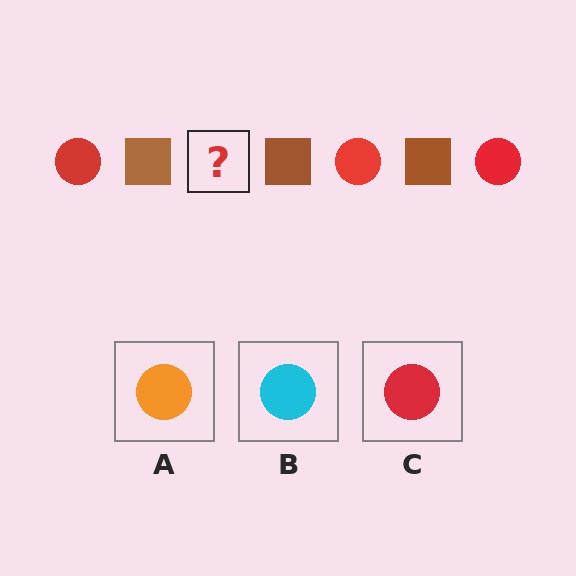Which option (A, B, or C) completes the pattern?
C.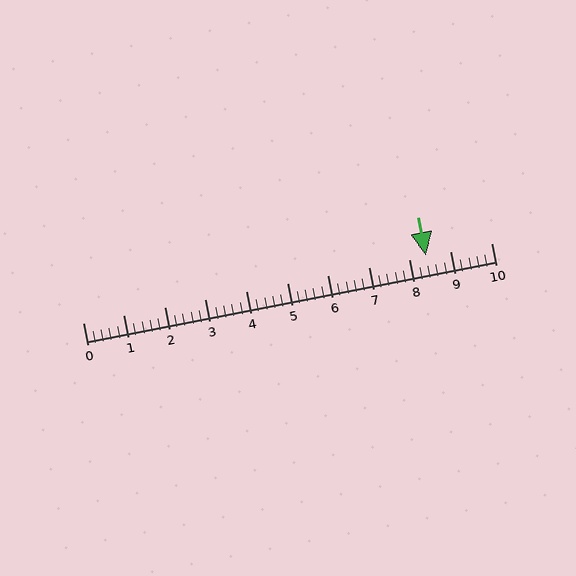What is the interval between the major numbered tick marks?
The major tick marks are spaced 1 units apart.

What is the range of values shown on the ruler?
The ruler shows values from 0 to 10.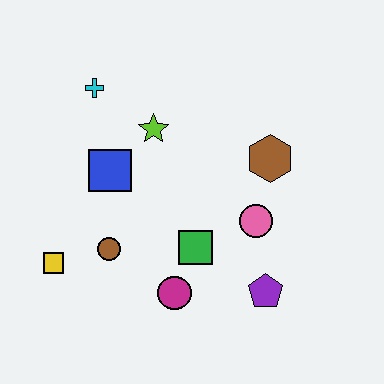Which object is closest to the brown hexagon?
The pink circle is closest to the brown hexagon.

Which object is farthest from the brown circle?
The brown hexagon is farthest from the brown circle.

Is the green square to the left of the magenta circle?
No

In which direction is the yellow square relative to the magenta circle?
The yellow square is to the left of the magenta circle.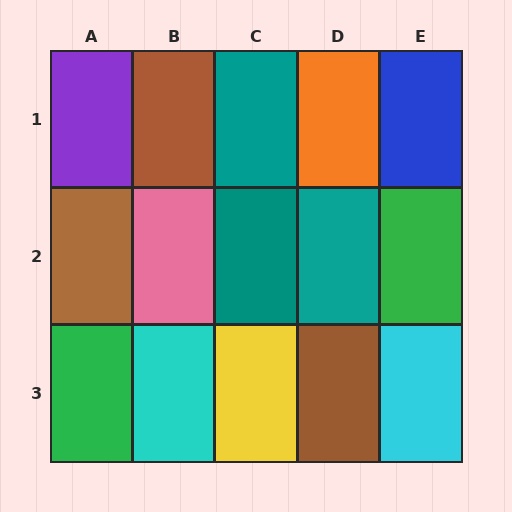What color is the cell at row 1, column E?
Blue.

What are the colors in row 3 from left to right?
Green, cyan, yellow, brown, cyan.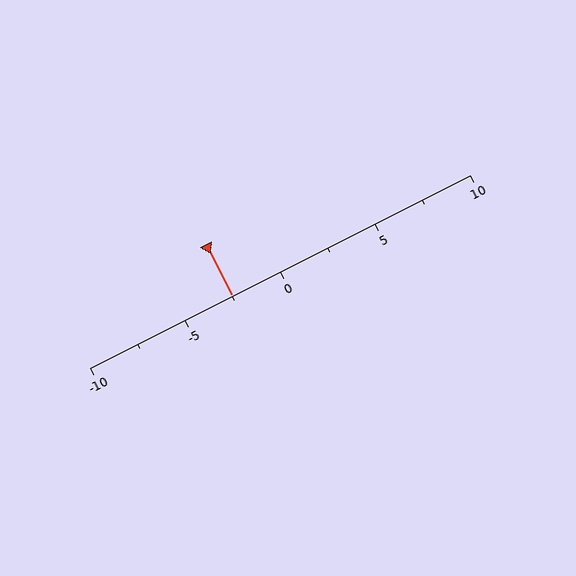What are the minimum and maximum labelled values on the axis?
The axis runs from -10 to 10.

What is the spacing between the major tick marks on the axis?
The major ticks are spaced 5 apart.